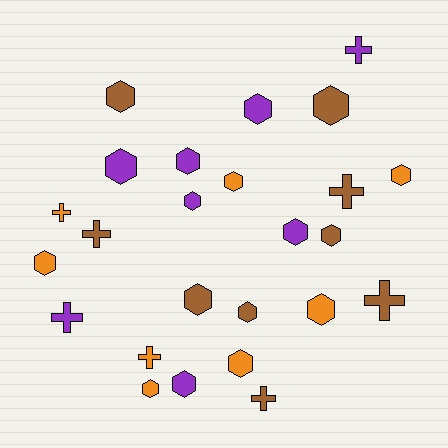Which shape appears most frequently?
Hexagon, with 17 objects.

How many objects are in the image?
There are 25 objects.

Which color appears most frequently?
Brown, with 9 objects.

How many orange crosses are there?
There are 2 orange crosses.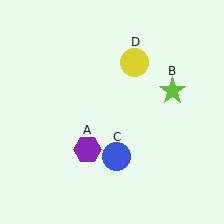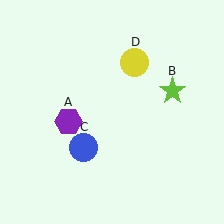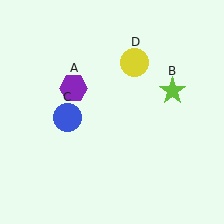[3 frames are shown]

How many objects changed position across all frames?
2 objects changed position: purple hexagon (object A), blue circle (object C).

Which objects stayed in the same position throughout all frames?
Lime star (object B) and yellow circle (object D) remained stationary.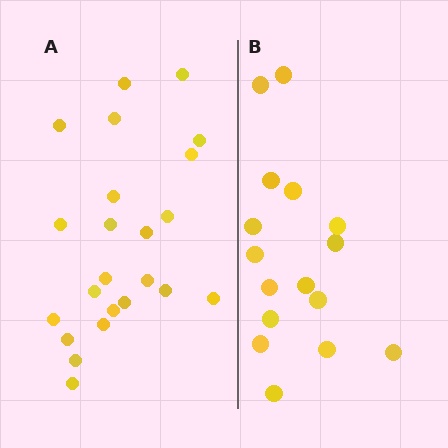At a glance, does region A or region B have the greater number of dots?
Region A (the left region) has more dots.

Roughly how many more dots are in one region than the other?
Region A has roughly 8 or so more dots than region B.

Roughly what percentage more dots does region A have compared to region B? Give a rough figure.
About 45% more.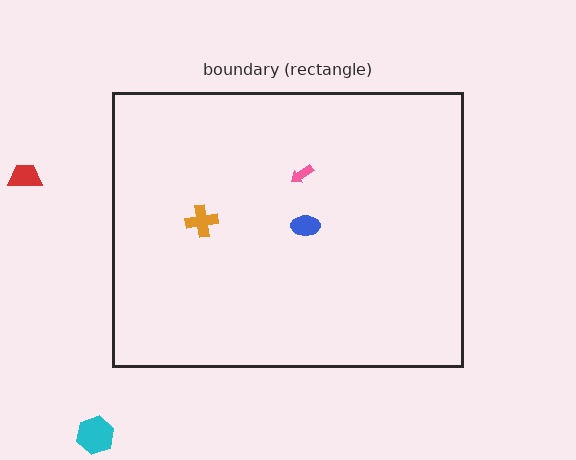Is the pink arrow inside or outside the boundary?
Inside.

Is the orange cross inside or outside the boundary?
Inside.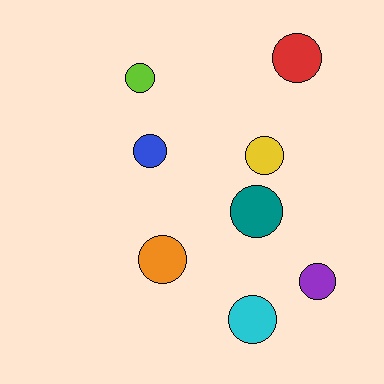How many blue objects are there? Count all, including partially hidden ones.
There is 1 blue object.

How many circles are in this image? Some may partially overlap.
There are 8 circles.